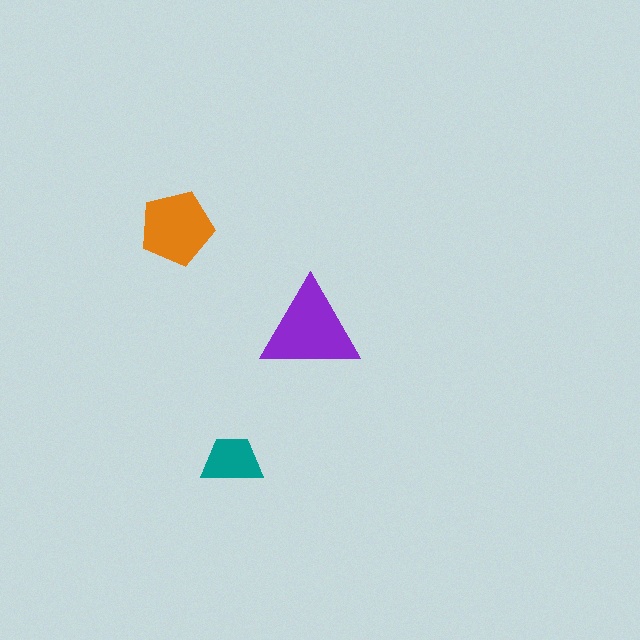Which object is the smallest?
The teal trapezoid.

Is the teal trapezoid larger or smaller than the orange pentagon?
Smaller.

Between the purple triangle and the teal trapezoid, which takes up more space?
The purple triangle.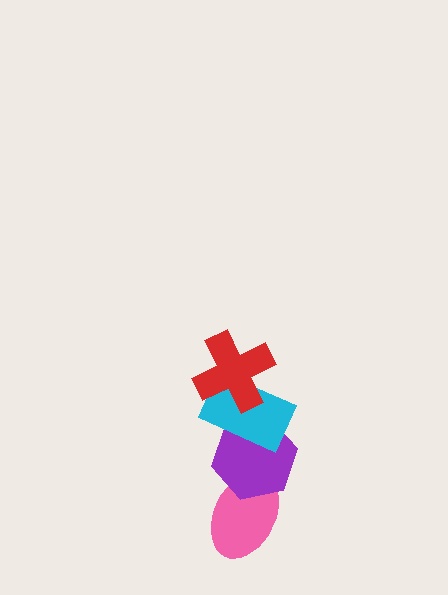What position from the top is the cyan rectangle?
The cyan rectangle is 2nd from the top.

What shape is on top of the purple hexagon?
The cyan rectangle is on top of the purple hexagon.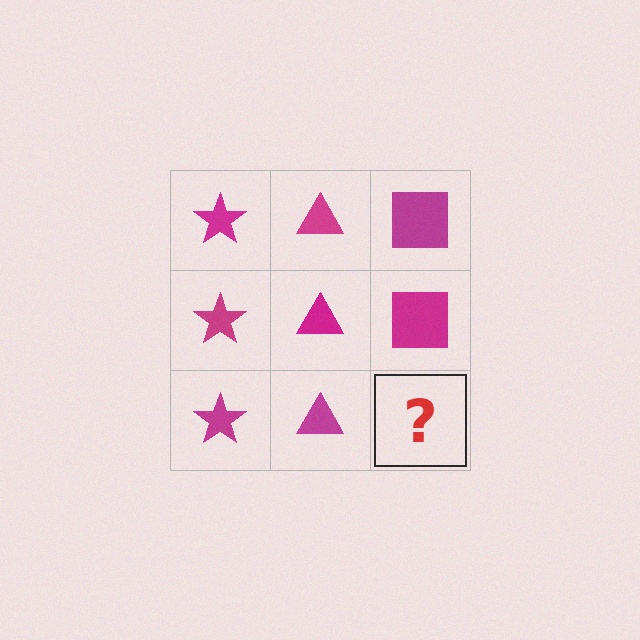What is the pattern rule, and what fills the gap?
The rule is that each column has a consistent shape. The gap should be filled with a magenta square.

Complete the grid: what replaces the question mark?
The question mark should be replaced with a magenta square.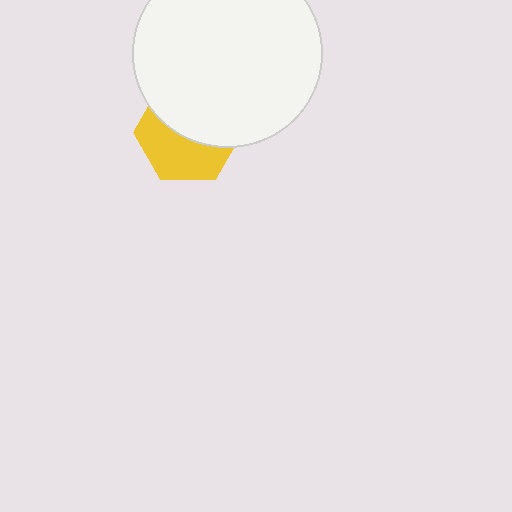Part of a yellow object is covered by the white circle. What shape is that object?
It is a hexagon.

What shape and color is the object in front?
The object in front is a white circle.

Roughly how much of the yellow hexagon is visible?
About half of it is visible (roughly 47%).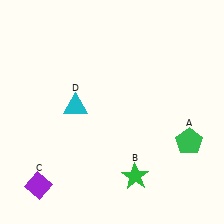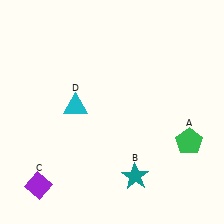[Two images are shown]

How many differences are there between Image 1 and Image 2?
There is 1 difference between the two images.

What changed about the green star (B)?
In Image 1, B is green. In Image 2, it changed to teal.